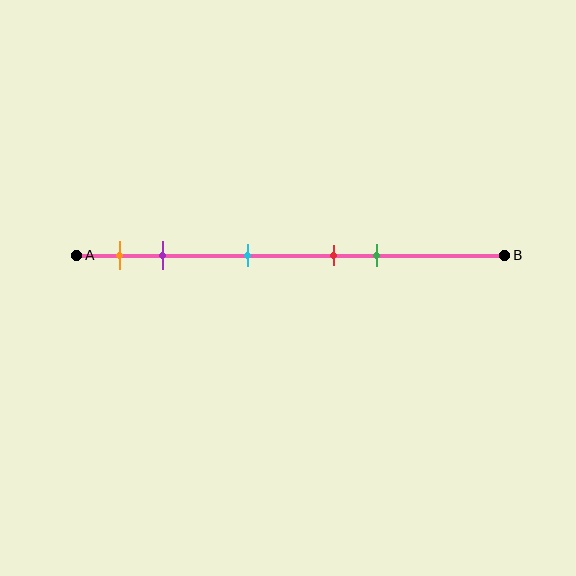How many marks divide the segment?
There are 5 marks dividing the segment.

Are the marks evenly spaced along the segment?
No, the marks are not evenly spaced.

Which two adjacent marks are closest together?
The red and green marks are the closest adjacent pair.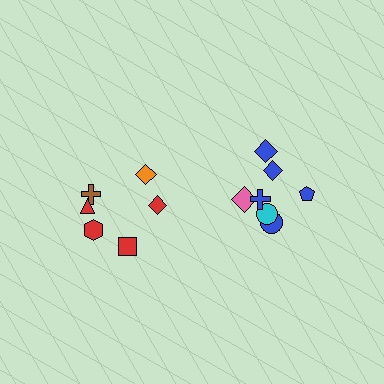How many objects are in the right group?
There are 8 objects.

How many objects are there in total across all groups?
There are 14 objects.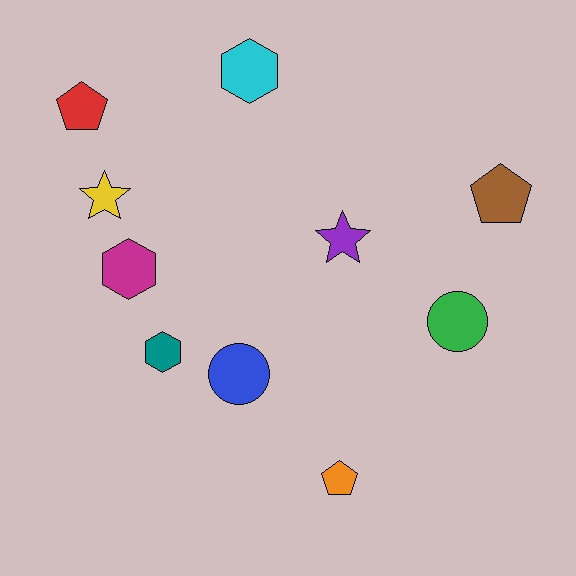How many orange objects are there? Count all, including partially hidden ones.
There is 1 orange object.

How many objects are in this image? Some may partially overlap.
There are 10 objects.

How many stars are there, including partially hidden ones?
There are 2 stars.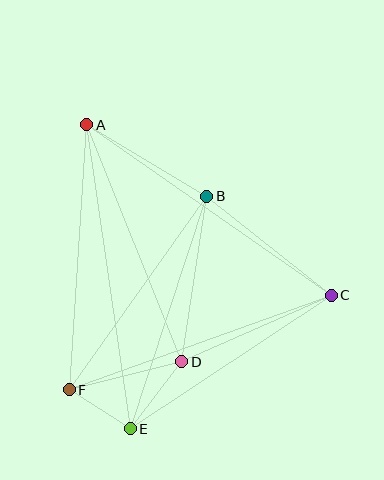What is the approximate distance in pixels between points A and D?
The distance between A and D is approximately 255 pixels.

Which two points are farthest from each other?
Points A and E are farthest from each other.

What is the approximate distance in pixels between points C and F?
The distance between C and F is approximately 278 pixels.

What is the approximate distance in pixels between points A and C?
The distance between A and C is approximately 298 pixels.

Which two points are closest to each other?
Points E and F are closest to each other.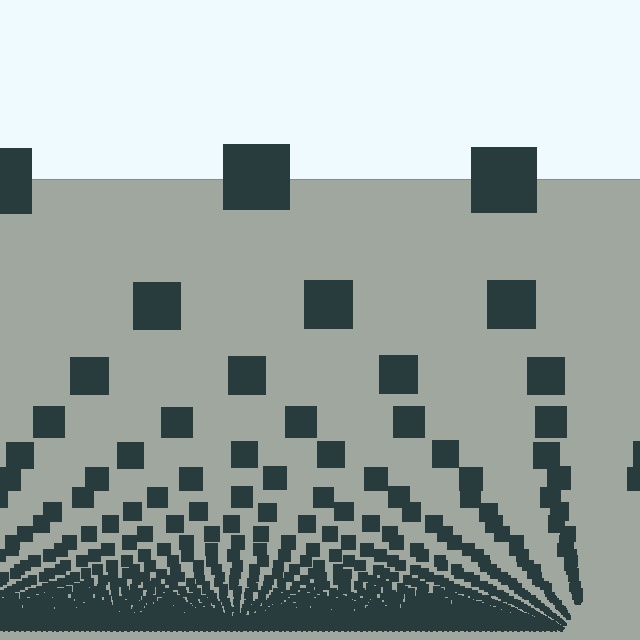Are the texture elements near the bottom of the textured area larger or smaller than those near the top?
Smaller. The gradient is inverted — elements near the bottom are smaller and denser.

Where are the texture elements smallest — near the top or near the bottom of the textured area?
Near the bottom.